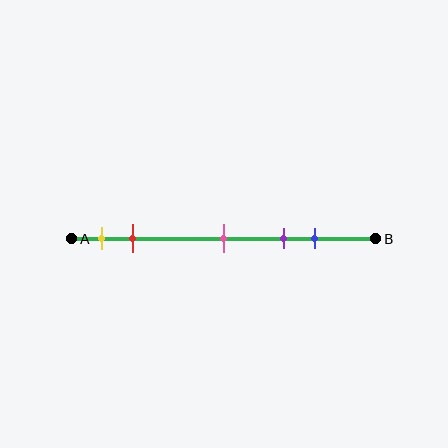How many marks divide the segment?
There are 5 marks dividing the segment.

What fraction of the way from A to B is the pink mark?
The pink mark is approximately 50% (0.5) of the way from A to B.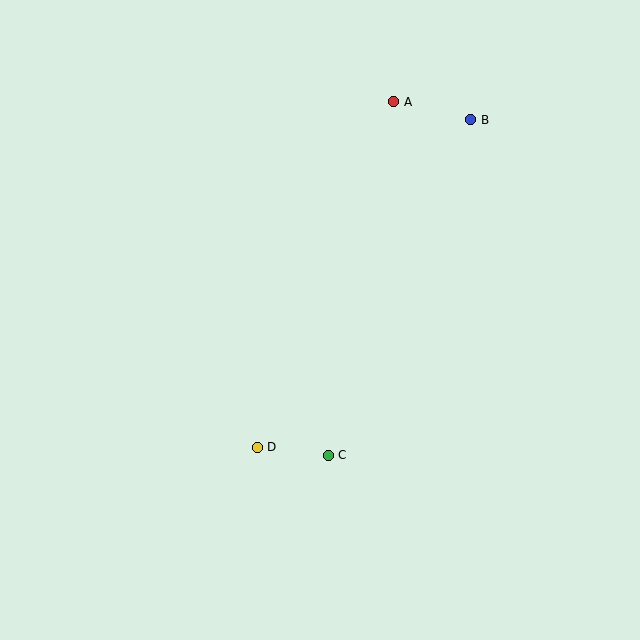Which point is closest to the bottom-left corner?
Point D is closest to the bottom-left corner.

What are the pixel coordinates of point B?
Point B is at (471, 120).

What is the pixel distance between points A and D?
The distance between A and D is 371 pixels.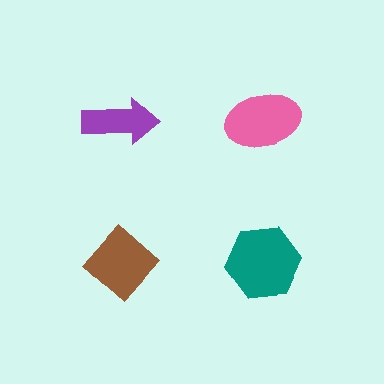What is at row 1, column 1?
A purple arrow.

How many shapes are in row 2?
2 shapes.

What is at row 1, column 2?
A pink ellipse.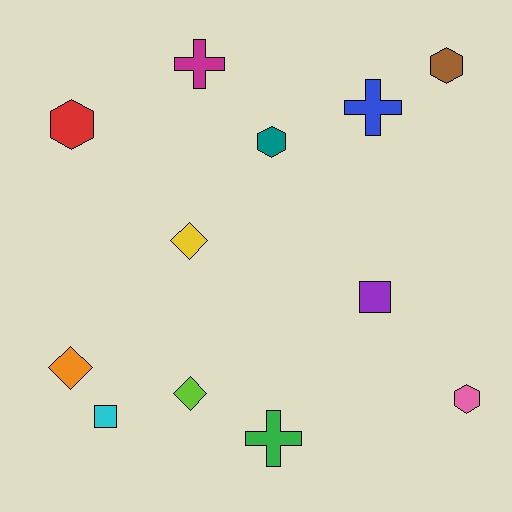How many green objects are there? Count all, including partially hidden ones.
There is 1 green object.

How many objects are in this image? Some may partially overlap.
There are 12 objects.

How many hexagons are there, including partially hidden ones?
There are 4 hexagons.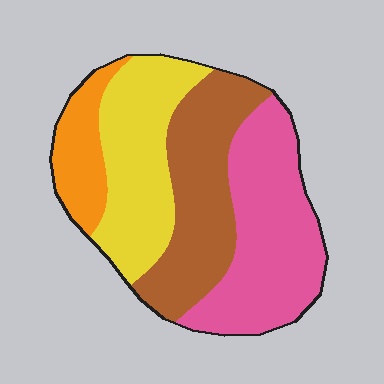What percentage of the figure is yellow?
Yellow takes up about one quarter (1/4) of the figure.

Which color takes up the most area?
Pink, at roughly 35%.